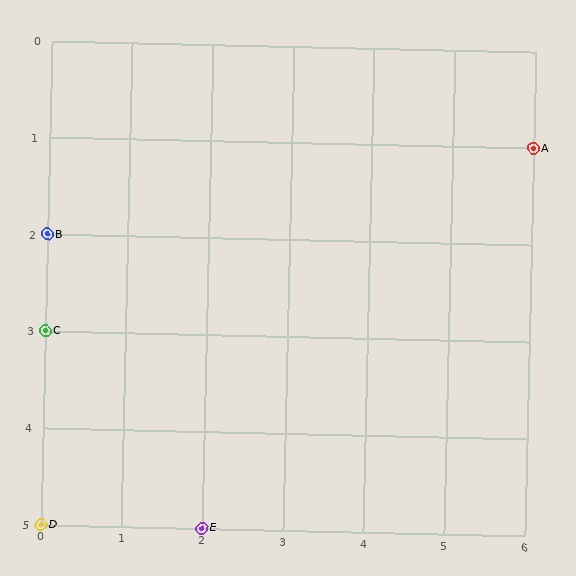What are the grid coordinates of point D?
Point D is at grid coordinates (0, 5).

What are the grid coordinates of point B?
Point B is at grid coordinates (0, 2).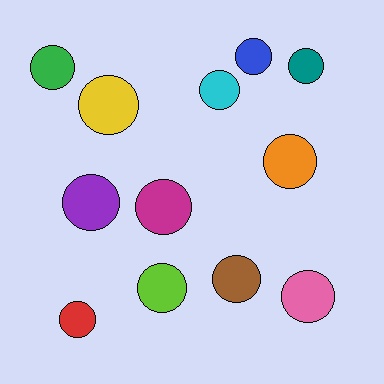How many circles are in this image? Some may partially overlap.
There are 12 circles.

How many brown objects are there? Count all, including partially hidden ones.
There is 1 brown object.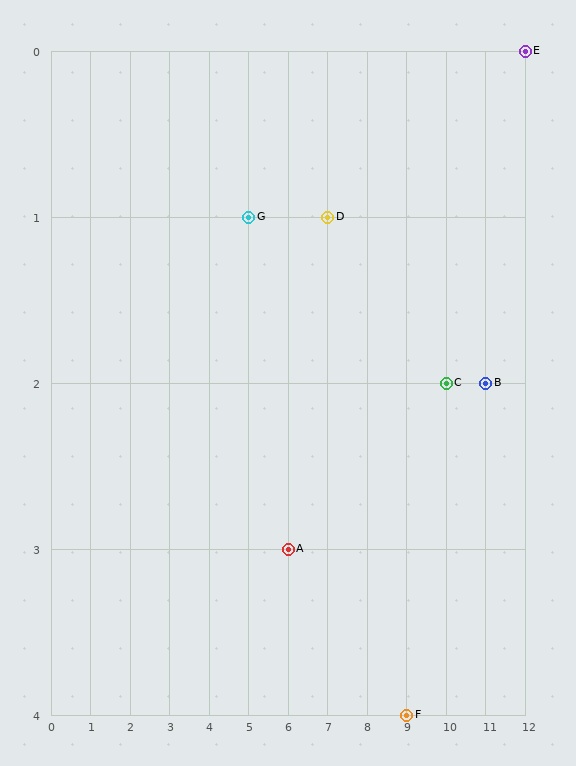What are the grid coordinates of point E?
Point E is at grid coordinates (12, 0).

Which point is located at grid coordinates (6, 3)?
Point A is at (6, 3).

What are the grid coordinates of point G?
Point G is at grid coordinates (5, 1).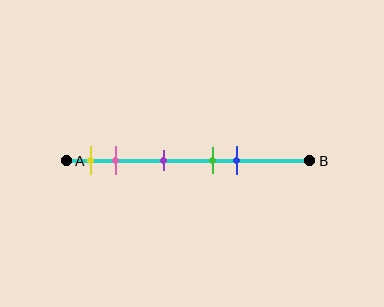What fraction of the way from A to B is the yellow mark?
The yellow mark is approximately 10% (0.1) of the way from A to B.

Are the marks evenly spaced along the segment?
No, the marks are not evenly spaced.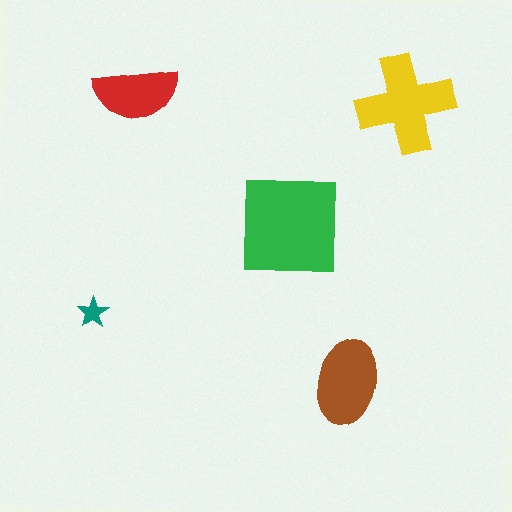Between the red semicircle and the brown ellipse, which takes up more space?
The brown ellipse.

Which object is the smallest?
The teal star.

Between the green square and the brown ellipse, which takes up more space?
The green square.